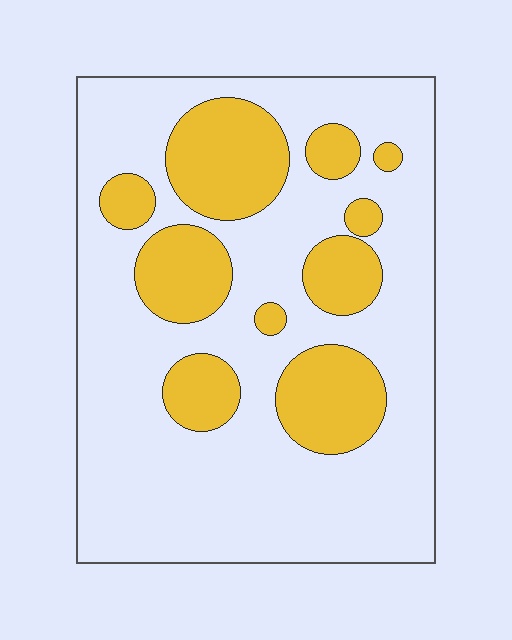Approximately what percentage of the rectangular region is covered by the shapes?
Approximately 25%.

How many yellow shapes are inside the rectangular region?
10.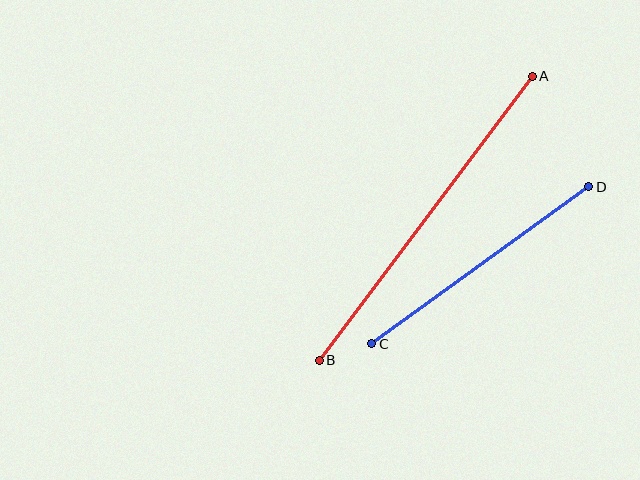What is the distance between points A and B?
The distance is approximately 355 pixels.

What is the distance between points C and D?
The distance is approximately 268 pixels.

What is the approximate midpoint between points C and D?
The midpoint is at approximately (480, 265) pixels.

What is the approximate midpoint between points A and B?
The midpoint is at approximately (426, 218) pixels.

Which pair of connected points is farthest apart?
Points A and B are farthest apart.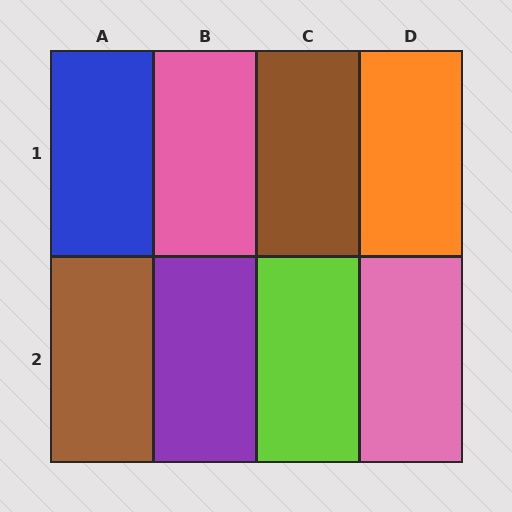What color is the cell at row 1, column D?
Orange.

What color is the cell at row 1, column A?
Blue.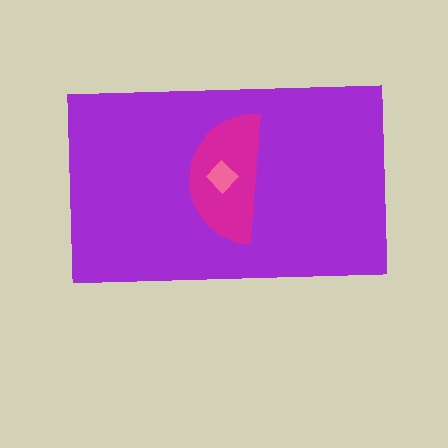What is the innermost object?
The pink diamond.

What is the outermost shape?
The purple rectangle.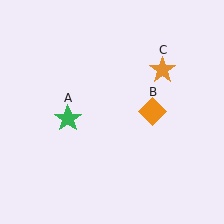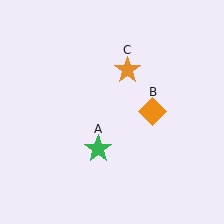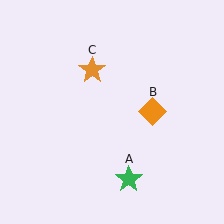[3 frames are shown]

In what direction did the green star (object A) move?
The green star (object A) moved down and to the right.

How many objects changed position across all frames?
2 objects changed position: green star (object A), orange star (object C).